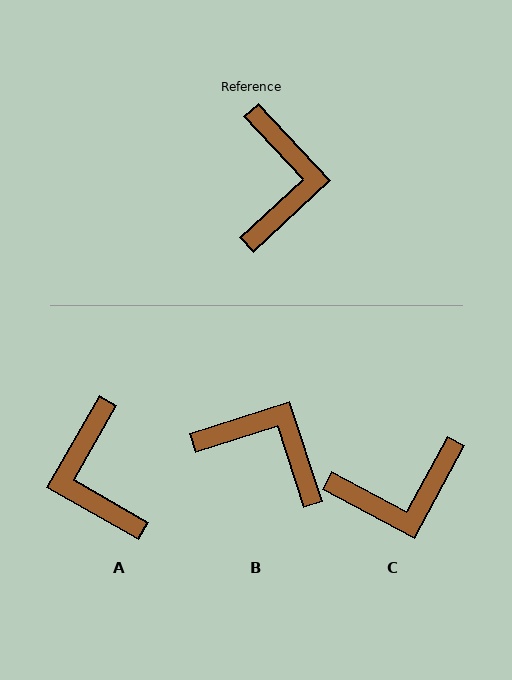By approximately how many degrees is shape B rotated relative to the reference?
Approximately 65 degrees counter-clockwise.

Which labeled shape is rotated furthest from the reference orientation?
A, about 163 degrees away.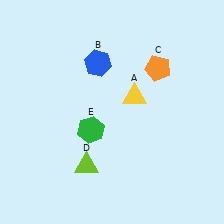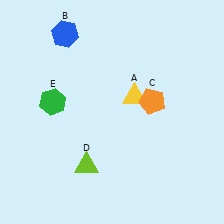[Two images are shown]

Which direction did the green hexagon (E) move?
The green hexagon (E) moved left.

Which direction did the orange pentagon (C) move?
The orange pentagon (C) moved down.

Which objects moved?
The objects that moved are: the blue hexagon (B), the orange pentagon (C), the green hexagon (E).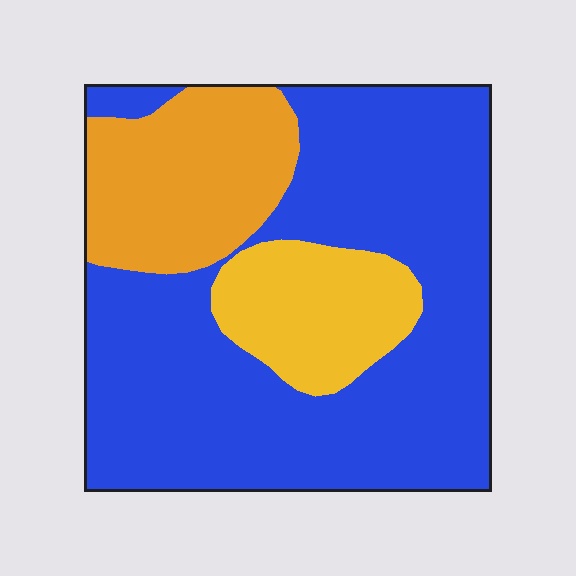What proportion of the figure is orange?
Orange takes up between a sixth and a third of the figure.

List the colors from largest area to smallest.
From largest to smallest: blue, orange, yellow.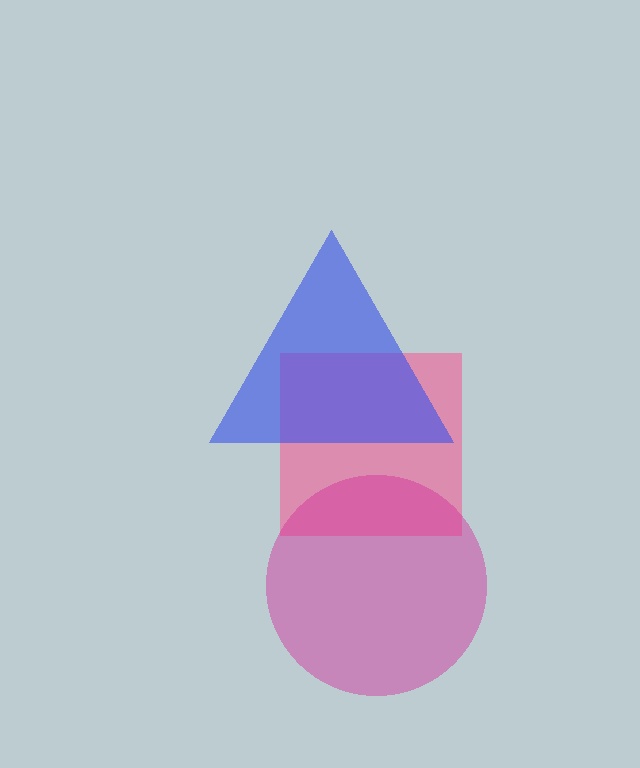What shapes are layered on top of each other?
The layered shapes are: a pink square, a blue triangle, a magenta circle.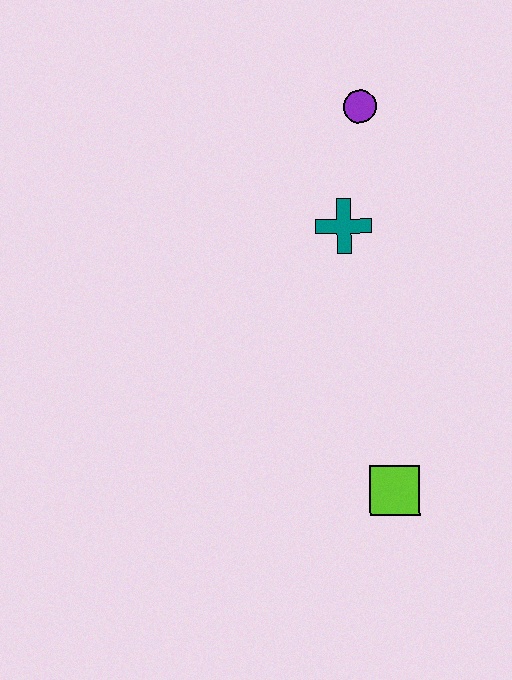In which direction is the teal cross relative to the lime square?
The teal cross is above the lime square.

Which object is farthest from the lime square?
The purple circle is farthest from the lime square.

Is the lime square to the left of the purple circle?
No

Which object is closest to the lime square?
The teal cross is closest to the lime square.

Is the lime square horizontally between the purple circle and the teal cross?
No